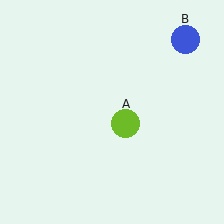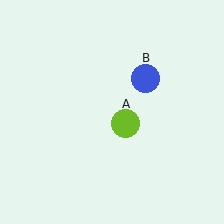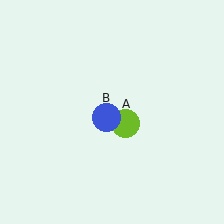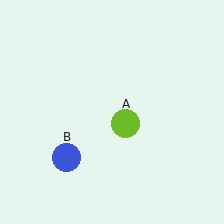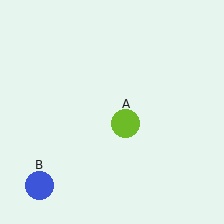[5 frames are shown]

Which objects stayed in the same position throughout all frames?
Lime circle (object A) remained stationary.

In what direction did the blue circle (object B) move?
The blue circle (object B) moved down and to the left.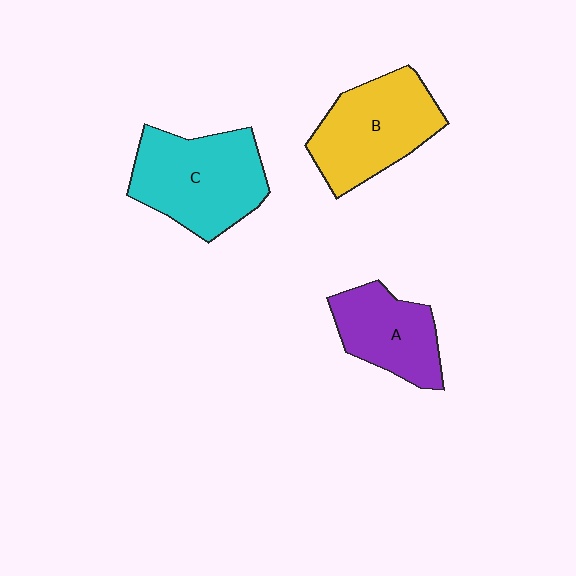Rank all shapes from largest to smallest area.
From largest to smallest: C (cyan), B (yellow), A (purple).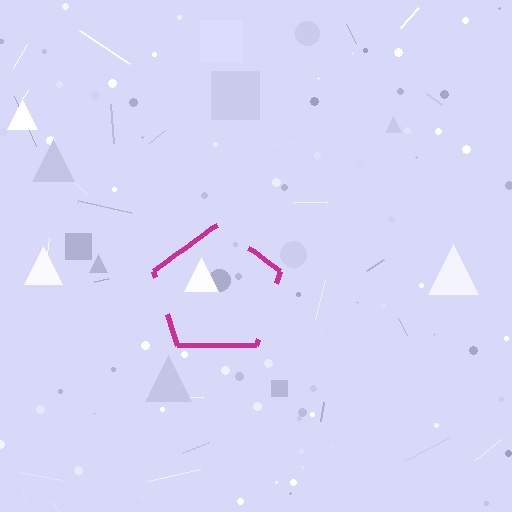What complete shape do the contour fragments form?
The contour fragments form a pentagon.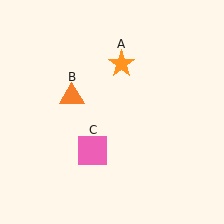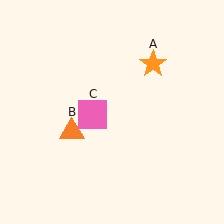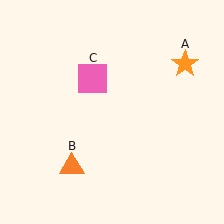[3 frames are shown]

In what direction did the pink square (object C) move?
The pink square (object C) moved up.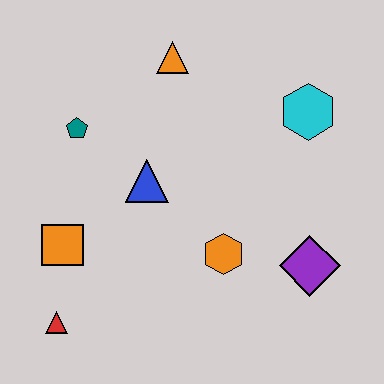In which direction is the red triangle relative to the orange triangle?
The red triangle is below the orange triangle.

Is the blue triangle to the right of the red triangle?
Yes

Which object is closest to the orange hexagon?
The purple diamond is closest to the orange hexagon.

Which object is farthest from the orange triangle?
The red triangle is farthest from the orange triangle.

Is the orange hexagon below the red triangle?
No